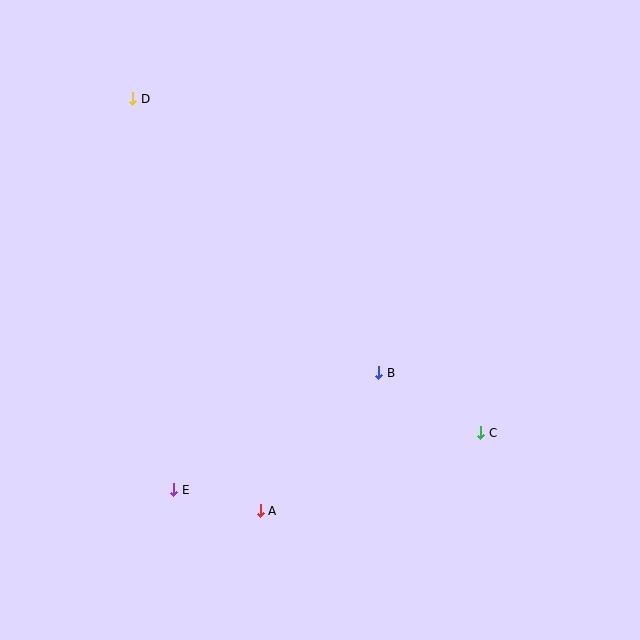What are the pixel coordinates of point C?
Point C is at (481, 433).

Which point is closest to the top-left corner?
Point D is closest to the top-left corner.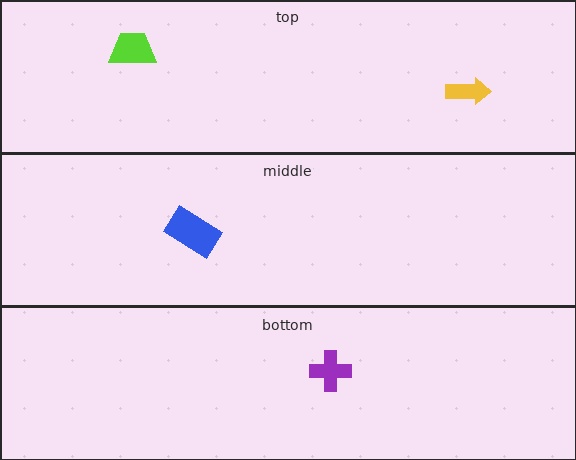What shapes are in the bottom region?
The purple cross.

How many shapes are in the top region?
2.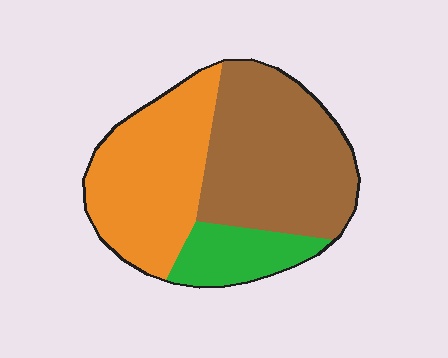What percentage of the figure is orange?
Orange takes up about three eighths (3/8) of the figure.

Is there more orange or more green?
Orange.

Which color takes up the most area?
Brown, at roughly 45%.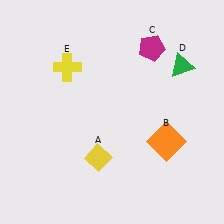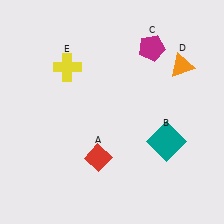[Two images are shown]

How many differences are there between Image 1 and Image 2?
There are 3 differences between the two images.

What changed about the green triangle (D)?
In Image 1, D is green. In Image 2, it changed to orange.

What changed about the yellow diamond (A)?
In Image 1, A is yellow. In Image 2, it changed to red.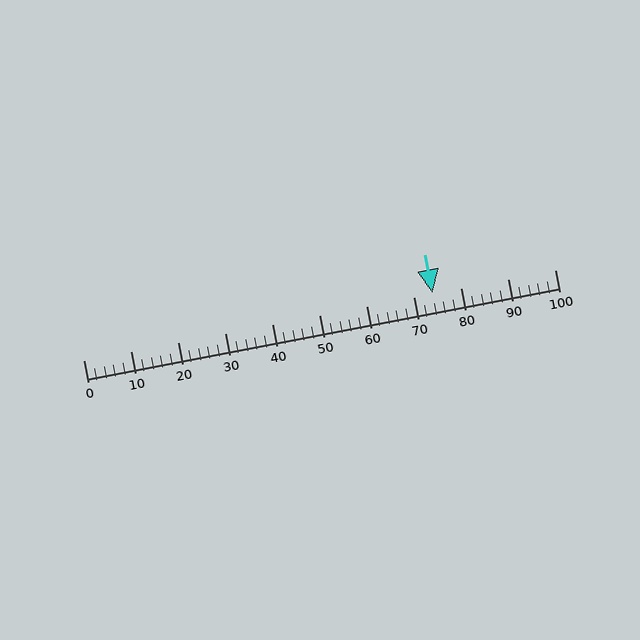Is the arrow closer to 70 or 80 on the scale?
The arrow is closer to 70.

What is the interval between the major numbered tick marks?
The major tick marks are spaced 10 units apart.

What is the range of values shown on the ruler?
The ruler shows values from 0 to 100.